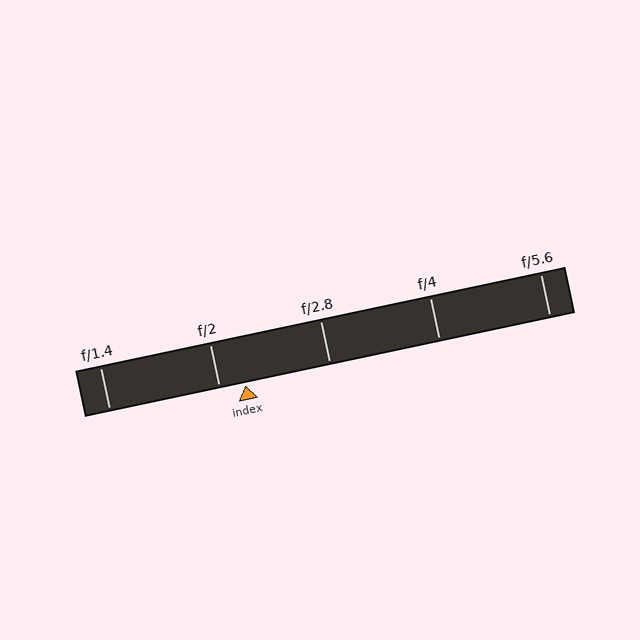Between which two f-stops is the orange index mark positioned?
The index mark is between f/2 and f/2.8.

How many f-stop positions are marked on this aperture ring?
There are 5 f-stop positions marked.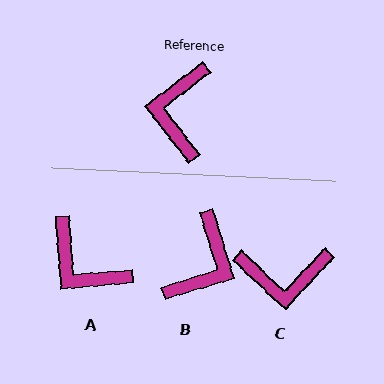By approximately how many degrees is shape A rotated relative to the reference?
Approximately 57 degrees counter-clockwise.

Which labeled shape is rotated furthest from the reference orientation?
B, about 160 degrees away.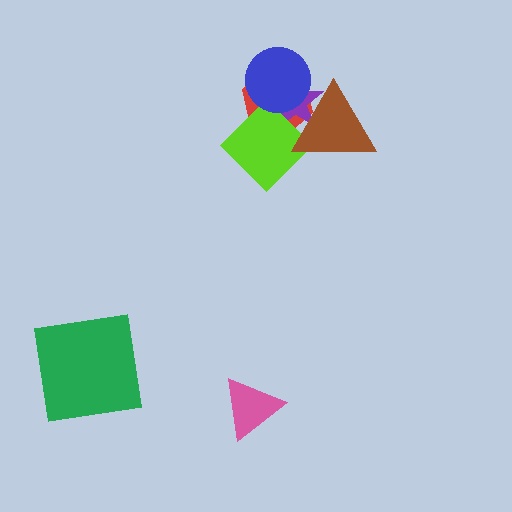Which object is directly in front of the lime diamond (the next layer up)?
The brown triangle is directly in front of the lime diamond.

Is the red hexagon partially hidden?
Yes, it is partially covered by another shape.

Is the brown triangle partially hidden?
Yes, it is partially covered by another shape.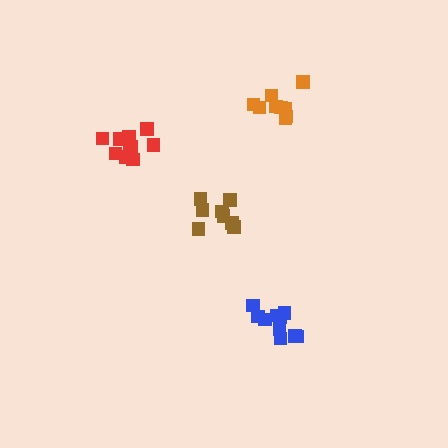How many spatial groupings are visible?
There are 4 spatial groupings.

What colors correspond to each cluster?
The clusters are colored: blue, orange, red, brown.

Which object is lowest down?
The blue cluster is bottommost.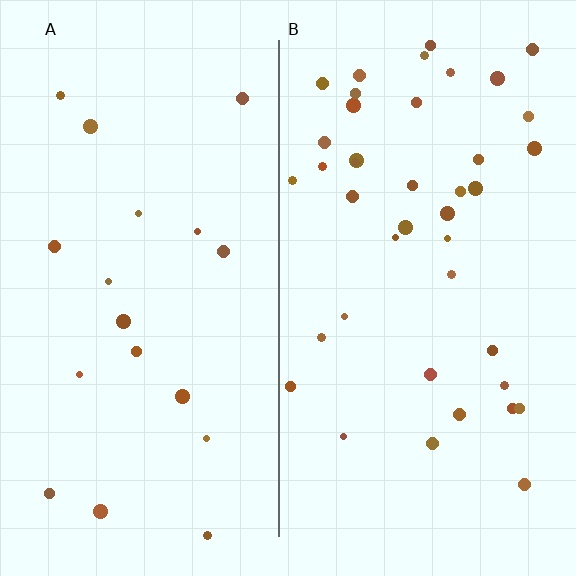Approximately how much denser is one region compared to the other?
Approximately 2.2× — region B over region A.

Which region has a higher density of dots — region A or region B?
B (the right).